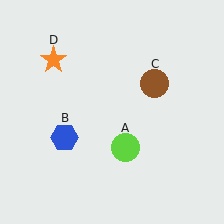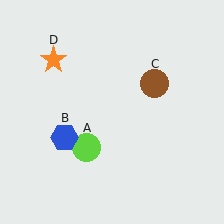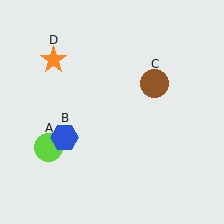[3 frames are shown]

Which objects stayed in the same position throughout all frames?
Blue hexagon (object B) and brown circle (object C) and orange star (object D) remained stationary.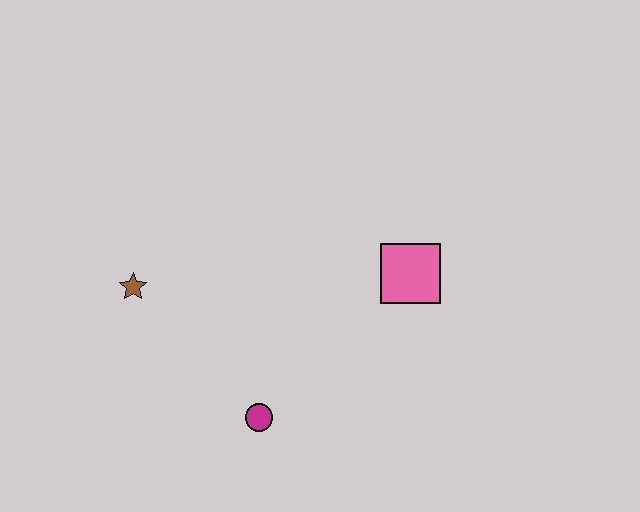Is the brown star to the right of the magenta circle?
No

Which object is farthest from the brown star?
The pink square is farthest from the brown star.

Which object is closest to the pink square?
The magenta circle is closest to the pink square.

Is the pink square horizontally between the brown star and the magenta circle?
No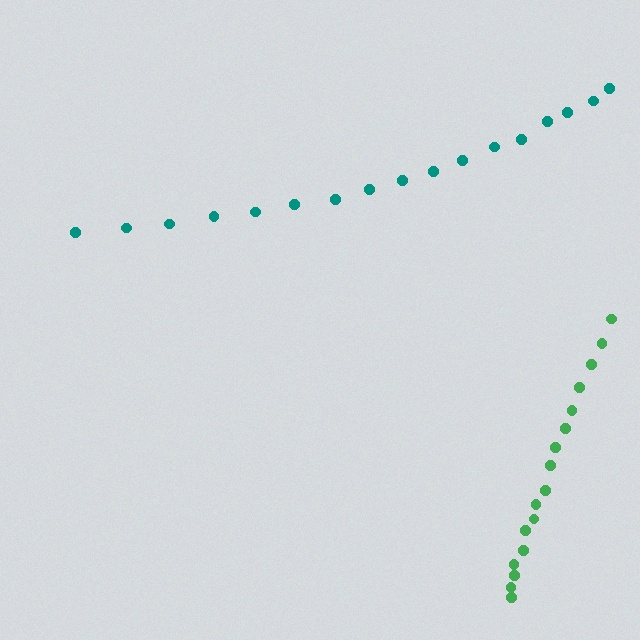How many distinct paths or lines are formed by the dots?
There are 2 distinct paths.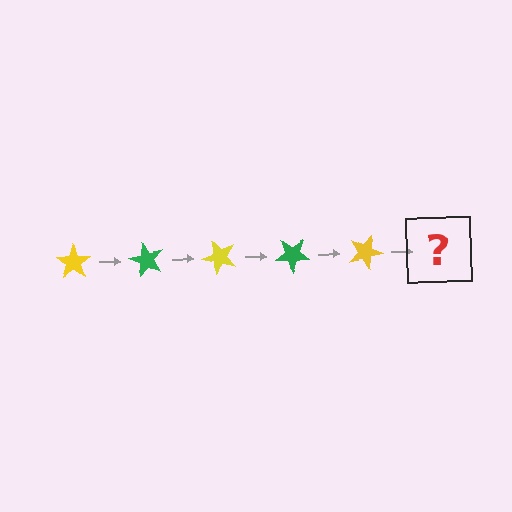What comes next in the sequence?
The next element should be a green star, rotated 300 degrees from the start.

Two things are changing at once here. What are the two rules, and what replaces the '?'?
The two rules are that it rotates 60 degrees each step and the color cycles through yellow and green. The '?' should be a green star, rotated 300 degrees from the start.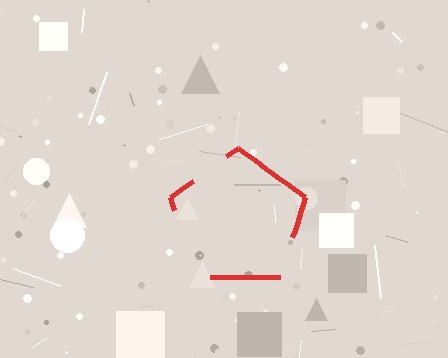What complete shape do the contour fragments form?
The contour fragments form a pentagon.